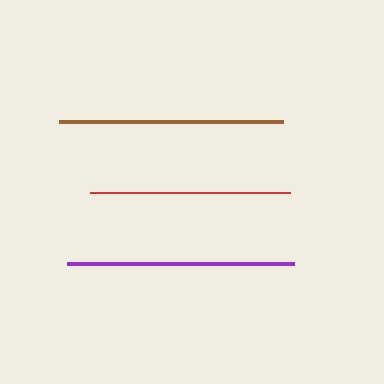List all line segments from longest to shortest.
From longest to shortest: purple, brown, red.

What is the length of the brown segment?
The brown segment is approximately 224 pixels long.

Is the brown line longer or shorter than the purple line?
The purple line is longer than the brown line.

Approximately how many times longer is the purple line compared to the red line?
The purple line is approximately 1.1 times the length of the red line.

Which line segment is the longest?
The purple line is the longest at approximately 226 pixels.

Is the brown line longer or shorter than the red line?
The brown line is longer than the red line.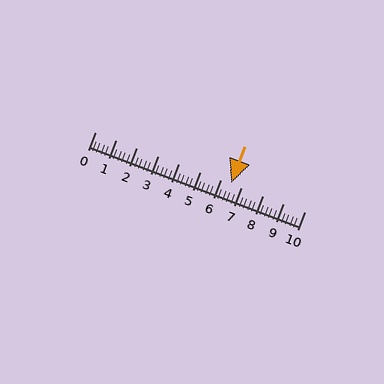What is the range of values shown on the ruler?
The ruler shows values from 0 to 10.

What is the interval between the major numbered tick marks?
The major tick marks are spaced 1 units apart.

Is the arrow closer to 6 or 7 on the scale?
The arrow is closer to 7.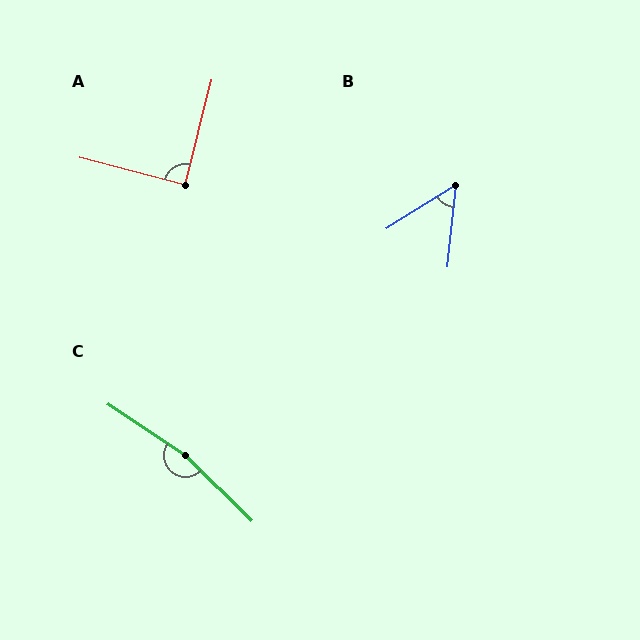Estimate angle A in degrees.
Approximately 89 degrees.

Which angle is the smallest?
B, at approximately 52 degrees.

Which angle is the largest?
C, at approximately 169 degrees.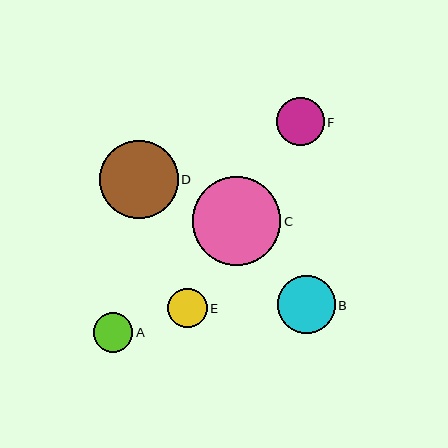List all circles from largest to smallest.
From largest to smallest: C, D, B, F, A, E.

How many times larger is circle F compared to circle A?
Circle F is approximately 1.2 times the size of circle A.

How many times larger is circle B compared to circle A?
Circle B is approximately 1.5 times the size of circle A.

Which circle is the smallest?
Circle E is the smallest with a size of approximately 39 pixels.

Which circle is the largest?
Circle C is the largest with a size of approximately 88 pixels.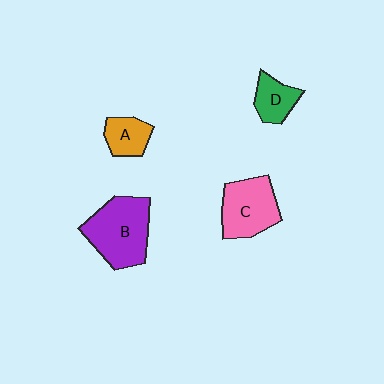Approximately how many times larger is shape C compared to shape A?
Approximately 1.9 times.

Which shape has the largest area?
Shape B (purple).